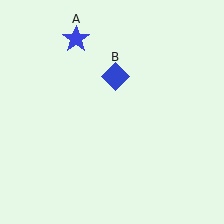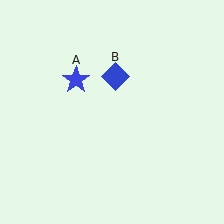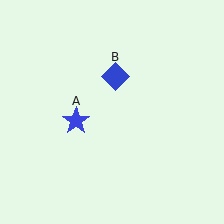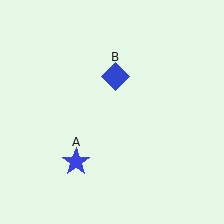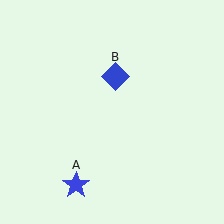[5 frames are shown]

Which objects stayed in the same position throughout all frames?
Blue diamond (object B) remained stationary.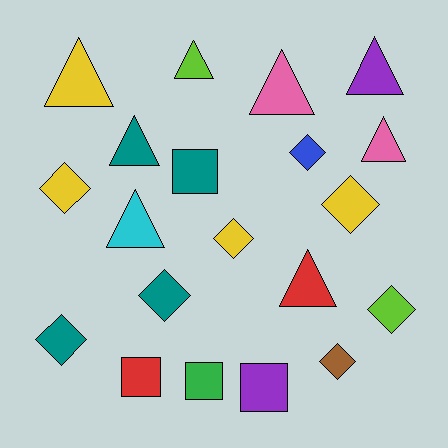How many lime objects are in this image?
There are 2 lime objects.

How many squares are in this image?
There are 4 squares.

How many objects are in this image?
There are 20 objects.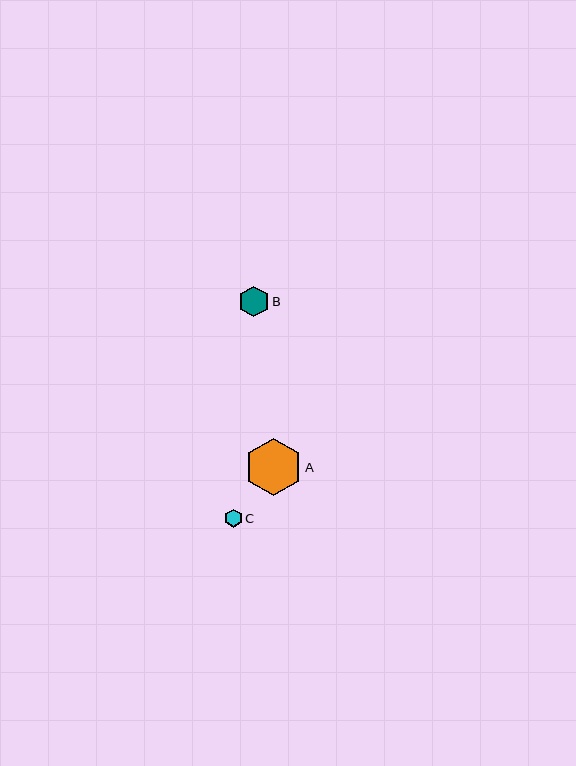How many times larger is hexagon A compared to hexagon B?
Hexagon A is approximately 1.9 times the size of hexagon B.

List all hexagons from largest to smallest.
From largest to smallest: A, B, C.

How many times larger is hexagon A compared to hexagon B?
Hexagon A is approximately 1.9 times the size of hexagon B.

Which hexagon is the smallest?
Hexagon C is the smallest with a size of approximately 18 pixels.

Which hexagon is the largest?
Hexagon A is the largest with a size of approximately 57 pixels.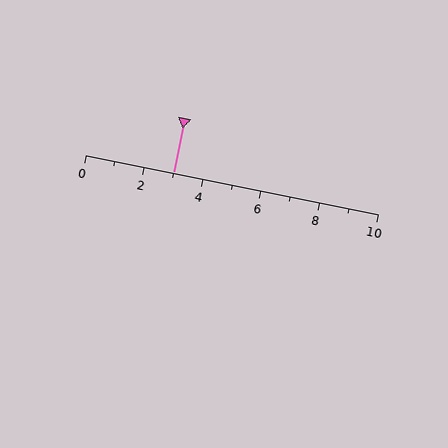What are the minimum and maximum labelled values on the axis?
The axis runs from 0 to 10.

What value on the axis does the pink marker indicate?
The marker indicates approximately 3.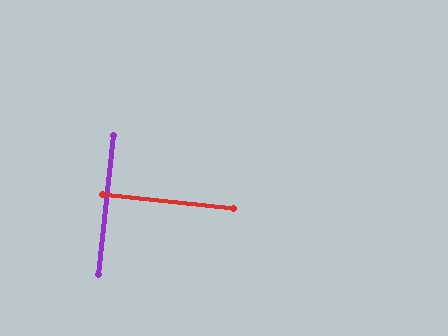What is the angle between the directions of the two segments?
Approximately 90 degrees.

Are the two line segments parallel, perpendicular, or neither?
Perpendicular — they meet at approximately 90°.